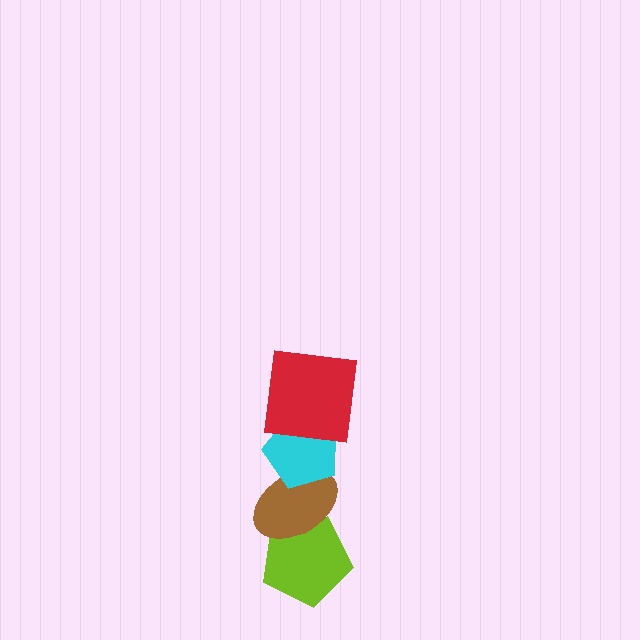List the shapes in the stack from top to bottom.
From top to bottom: the red square, the cyan pentagon, the brown ellipse, the lime pentagon.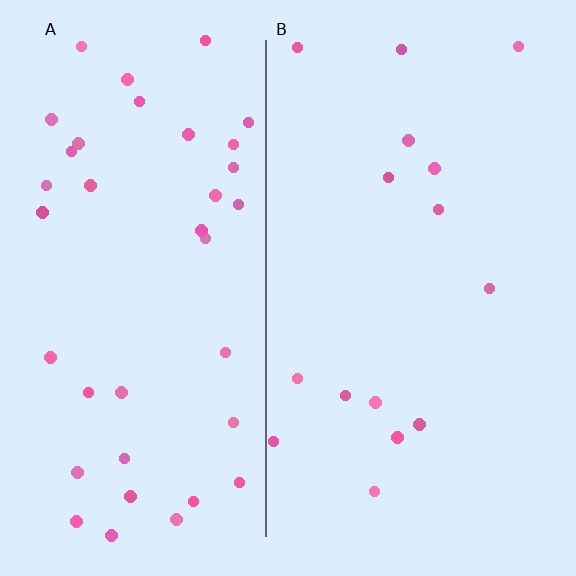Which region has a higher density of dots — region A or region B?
A (the left).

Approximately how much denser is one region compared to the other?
Approximately 2.5× — region A over region B.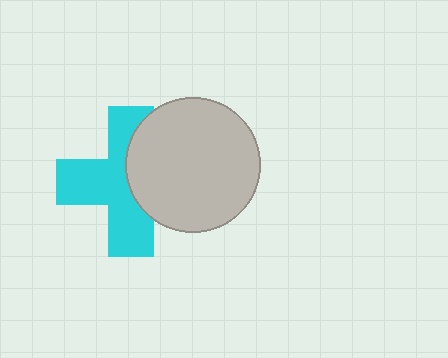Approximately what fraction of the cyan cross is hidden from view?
Roughly 39% of the cyan cross is hidden behind the light gray circle.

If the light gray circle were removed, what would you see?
You would see the complete cyan cross.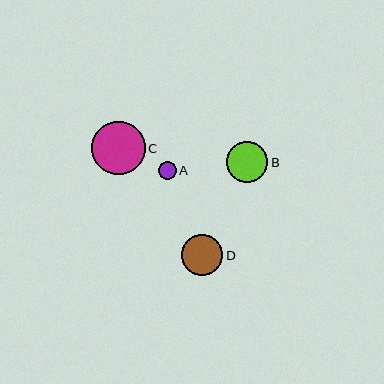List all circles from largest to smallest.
From largest to smallest: C, D, B, A.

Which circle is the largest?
Circle C is the largest with a size of approximately 53 pixels.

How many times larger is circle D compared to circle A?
Circle D is approximately 2.4 times the size of circle A.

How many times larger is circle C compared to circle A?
Circle C is approximately 3.1 times the size of circle A.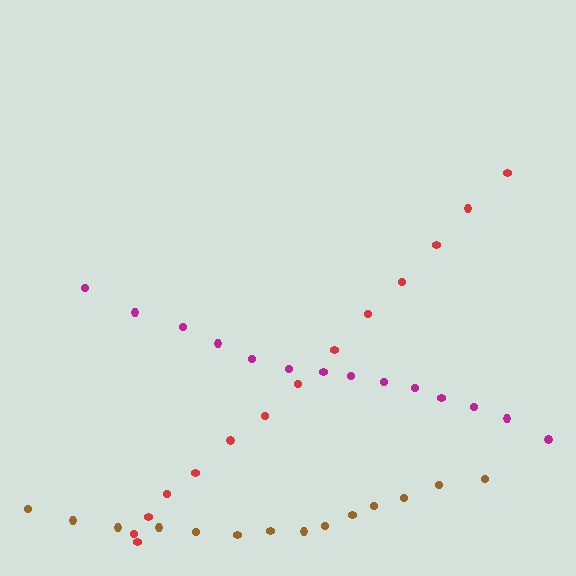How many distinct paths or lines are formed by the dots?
There are 3 distinct paths.